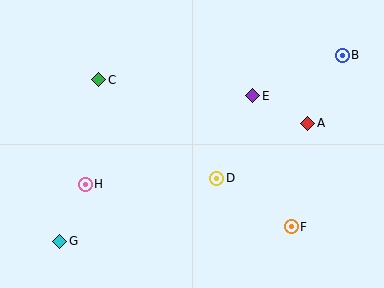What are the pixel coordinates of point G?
Point G is at (60, 241).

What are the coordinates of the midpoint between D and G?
The midpoint between D and G is at (138, 210).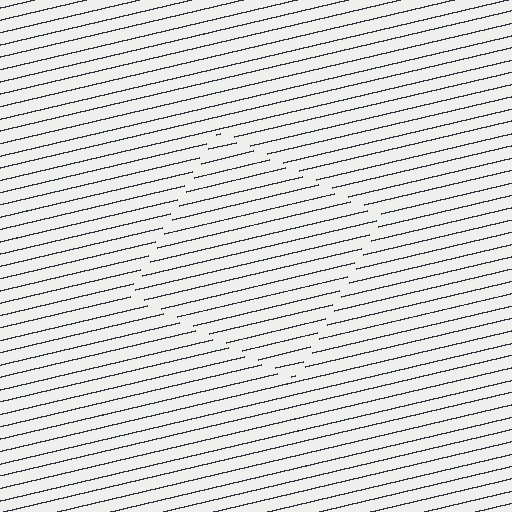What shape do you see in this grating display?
An illusory square. The interior of the shape contains the same grating, shifted by half a period — the contour is defined by the phase discontinuity where line-ends from the inner and outer gratings abut.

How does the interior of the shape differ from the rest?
The interior of the shape contains the same grating, shifted by half a period — the contour is defined by the phase discontinuity where line-ends from the inner and outer gratings abut.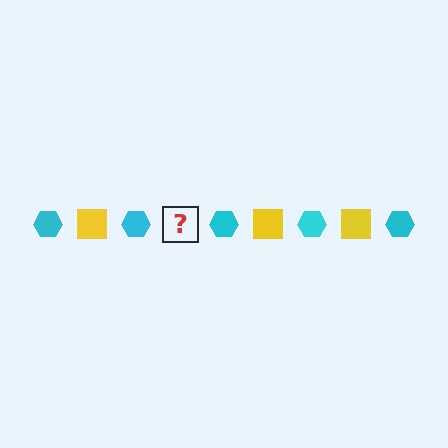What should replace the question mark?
The question mark should be replaced with a yellow square.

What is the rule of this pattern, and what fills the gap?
The rule is that the pattern alternates between cyan hexagon and yellow square. The gap should be filled with a yellow square.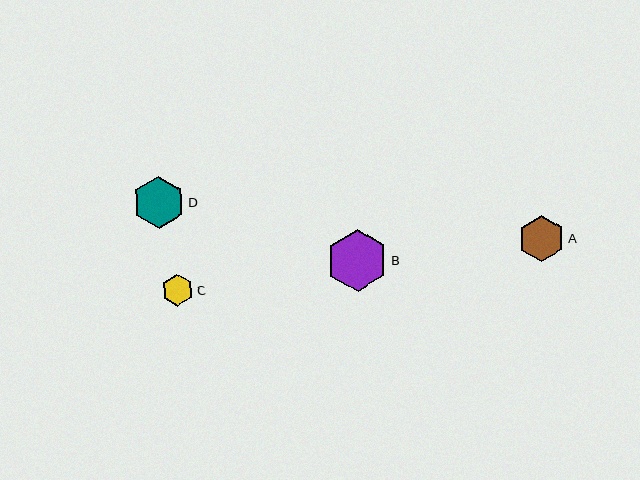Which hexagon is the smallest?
Hexagon C is the smallest with a size of approximately 31 pixels.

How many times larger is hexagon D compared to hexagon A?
Hexagon D is approximately 1.1 times the size of hexagon A.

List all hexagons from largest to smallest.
From largest to smallest: B, D, A, C.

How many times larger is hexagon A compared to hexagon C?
Hexagon A is approximately 1.5 times the size of hexagon C.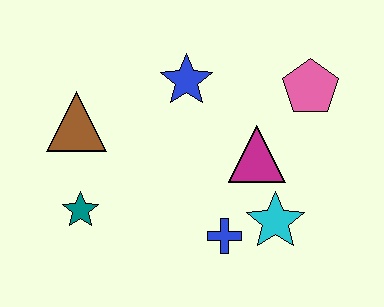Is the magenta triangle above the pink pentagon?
No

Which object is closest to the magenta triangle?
The cyan star is closest to the magenta triangle.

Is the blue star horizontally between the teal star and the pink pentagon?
Yes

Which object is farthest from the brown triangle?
The pink pentagon is farthest from the brown triangle.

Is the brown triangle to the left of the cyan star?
Yes